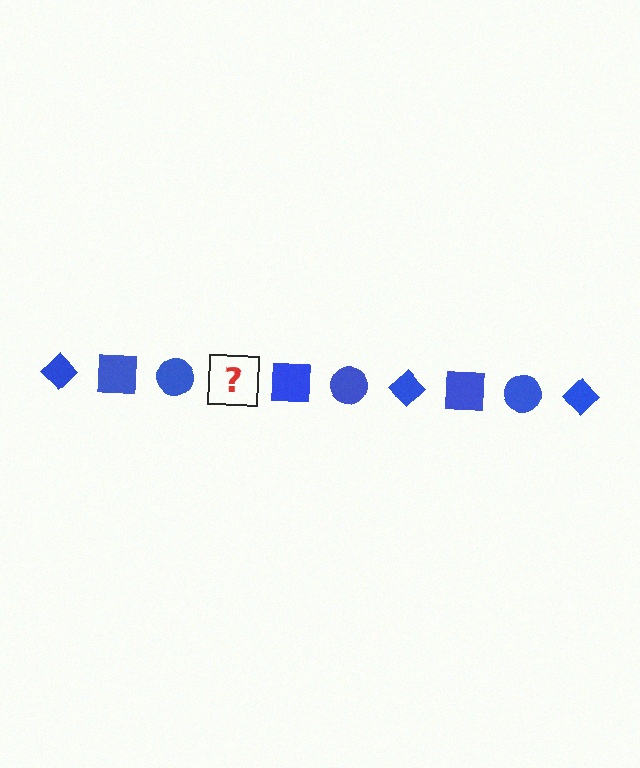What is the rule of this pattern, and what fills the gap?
The rule is that the pattern cycles through diamond, square, circle shapes in blue. The gap should be filled with a blue diamond.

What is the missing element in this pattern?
The missing element is a blue diamond.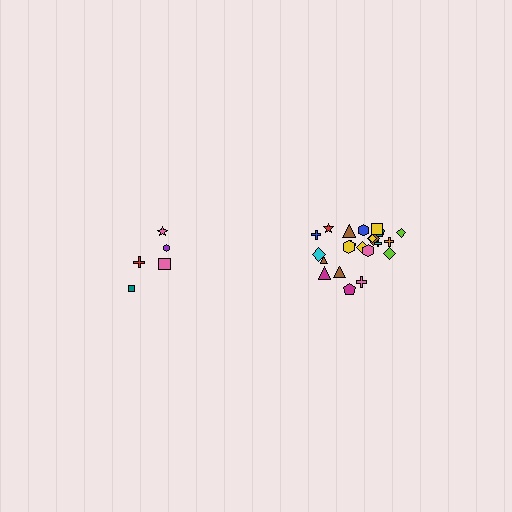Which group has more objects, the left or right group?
The right group.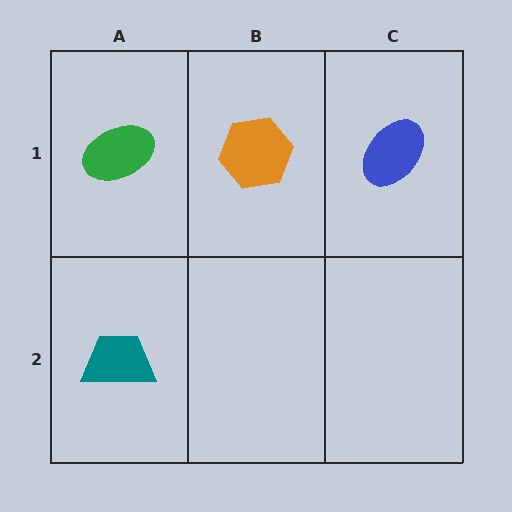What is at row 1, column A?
A green ellipse.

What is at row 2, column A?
A teal trapezoid.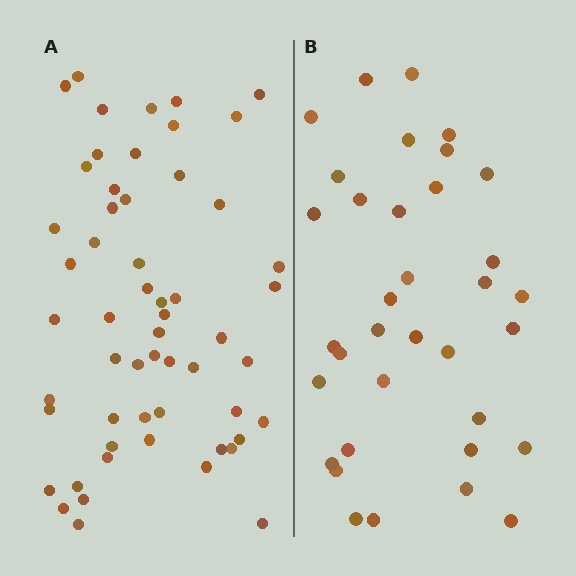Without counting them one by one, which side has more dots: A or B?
Region A (the left region) has more dots.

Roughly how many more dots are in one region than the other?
Region A has approximately 20 more dots than region B.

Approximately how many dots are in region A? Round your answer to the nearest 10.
About 60 dots. (The exact count is 56, which rounds to 60.)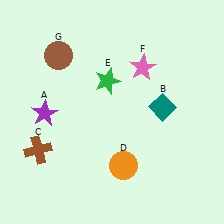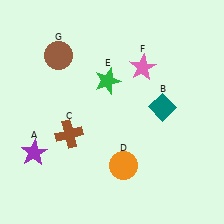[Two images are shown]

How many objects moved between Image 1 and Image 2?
2 objects moved between the two images.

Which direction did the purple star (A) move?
The purple star (A) moved down.